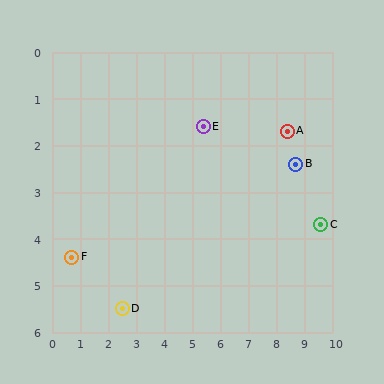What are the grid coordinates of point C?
Point C is at approximately (9.6, 3.7).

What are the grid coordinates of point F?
Point F is at approximately (0.7, 4.4).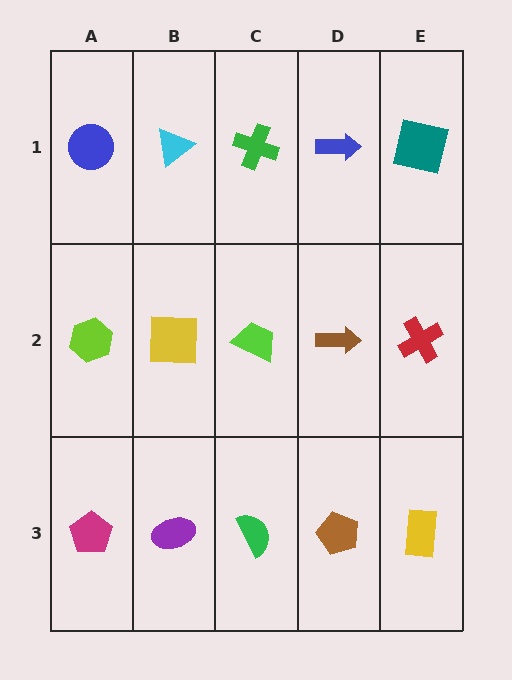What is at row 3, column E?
A yellow rectangle.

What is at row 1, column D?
A blue arrow.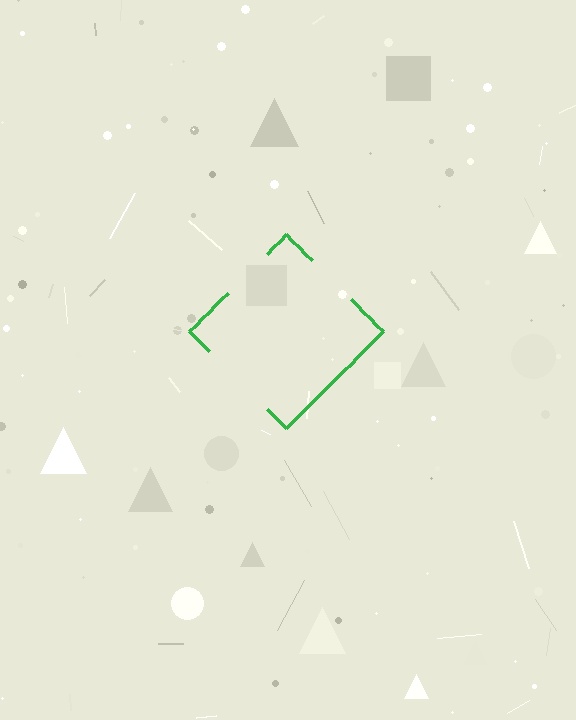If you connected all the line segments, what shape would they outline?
They would outline a diamond.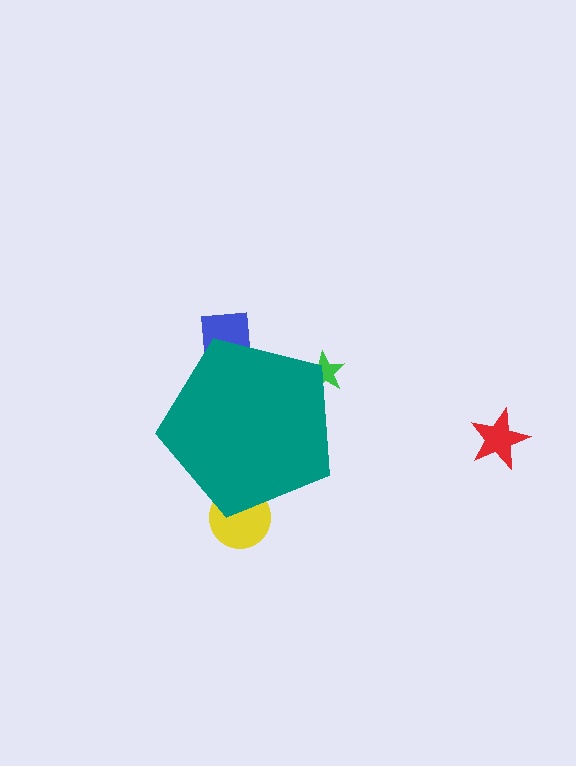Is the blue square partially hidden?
Yes, the blue square is partially hidden behind the teal pentagon.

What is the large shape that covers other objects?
A teal pentagon.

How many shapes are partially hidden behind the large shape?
3 shapes are partially hidden.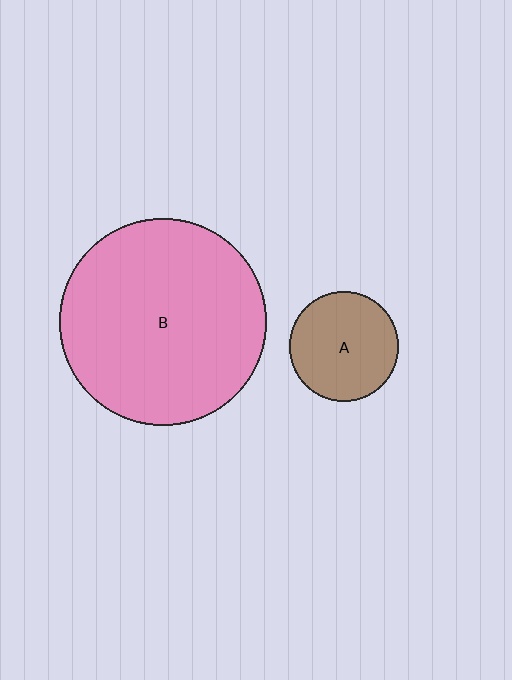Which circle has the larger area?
Circle B (pink).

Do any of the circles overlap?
No, none of the circles overlap.